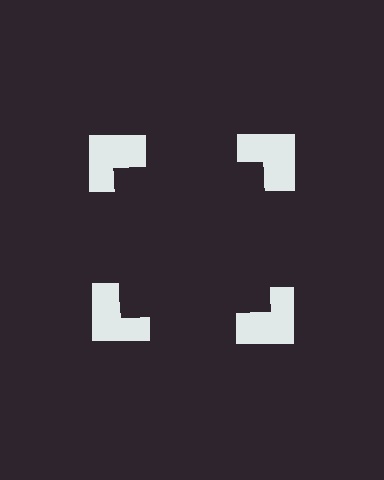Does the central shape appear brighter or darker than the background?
It typically appears slightly darker than the background, even though no actual brightness change is drawn.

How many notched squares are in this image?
There are 4 — one at each vertex of the illusory square.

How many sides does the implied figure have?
4 sides.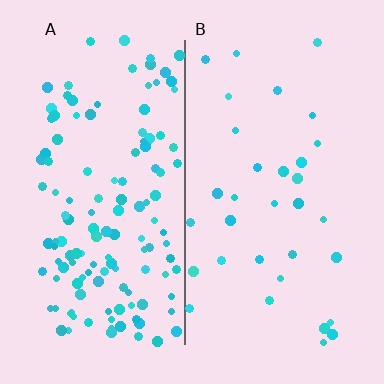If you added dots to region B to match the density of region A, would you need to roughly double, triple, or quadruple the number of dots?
Approximately quadruple.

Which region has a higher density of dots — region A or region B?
A (the left).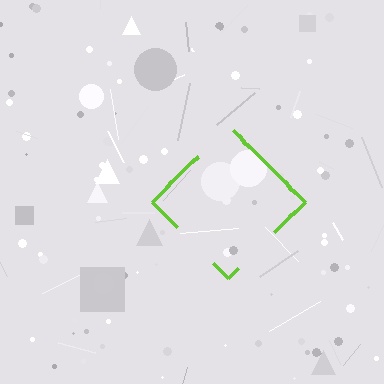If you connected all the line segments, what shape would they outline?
They would outline a diamond.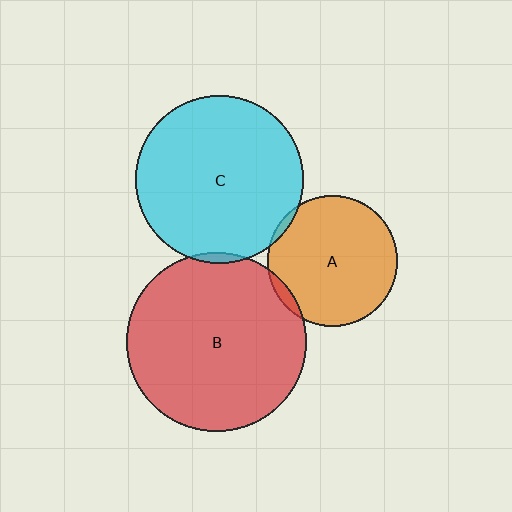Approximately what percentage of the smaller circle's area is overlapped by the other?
Approximately 5%.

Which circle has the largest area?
Circle B (red).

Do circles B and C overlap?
Yes.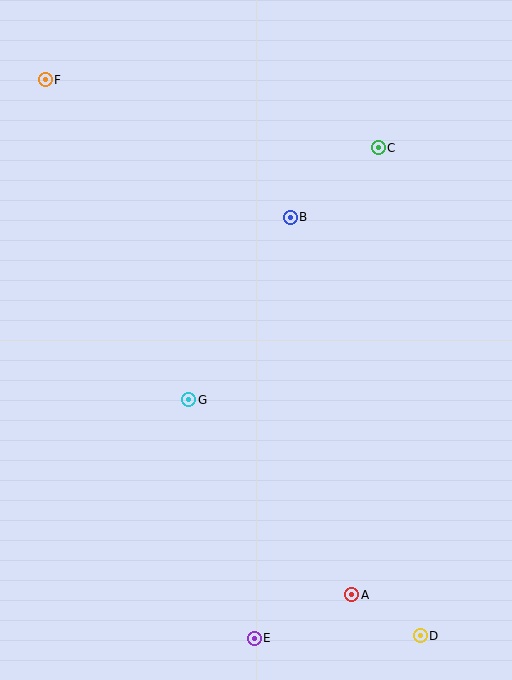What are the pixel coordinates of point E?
Point E is at (254, 638).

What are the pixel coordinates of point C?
Point C is at (378, 148).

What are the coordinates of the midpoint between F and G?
The midpoint between F and G is at (117, 240).